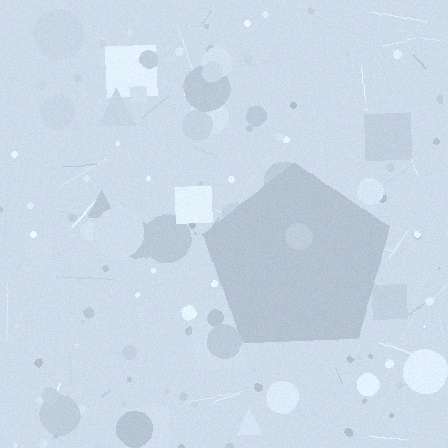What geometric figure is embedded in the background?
A pentagon is embedded in the background.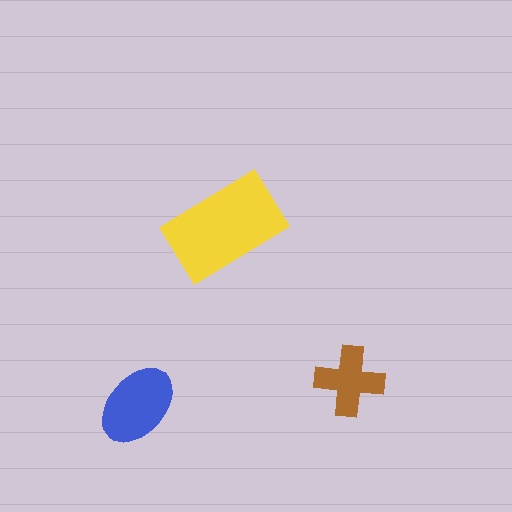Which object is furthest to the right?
The brown cross is rightmost.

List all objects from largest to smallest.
The yellow rectangle, the blue ellipse, the brown cross.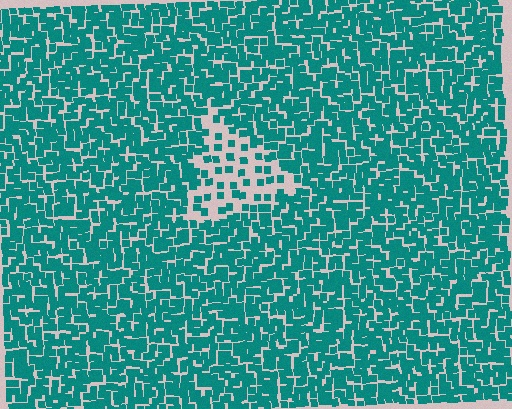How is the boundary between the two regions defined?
The boundary is defined by a change in element density (approximately 2.8x ratio). All elements are the same color, size, and shape.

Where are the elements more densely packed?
The elements are more densely packed outside the triangle boundary.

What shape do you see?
I see a triangle.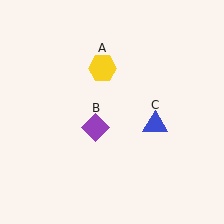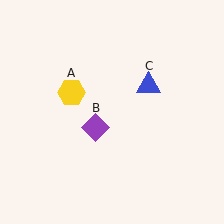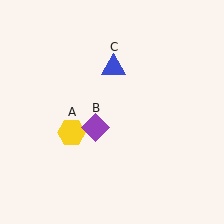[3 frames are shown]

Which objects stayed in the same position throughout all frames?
Purple diamond (object B) remained stationary.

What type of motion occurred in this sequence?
The yellow hexagon (object A), blue triangle (object C) rotated counterclockwise around the center of the scene.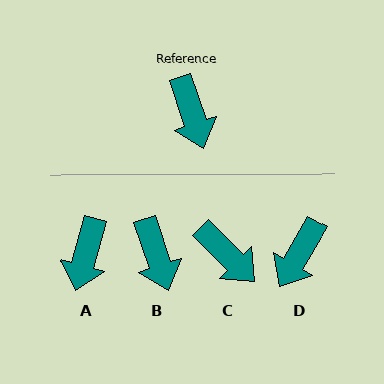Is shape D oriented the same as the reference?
No, it is off by about 49 degrees.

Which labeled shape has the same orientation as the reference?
B.